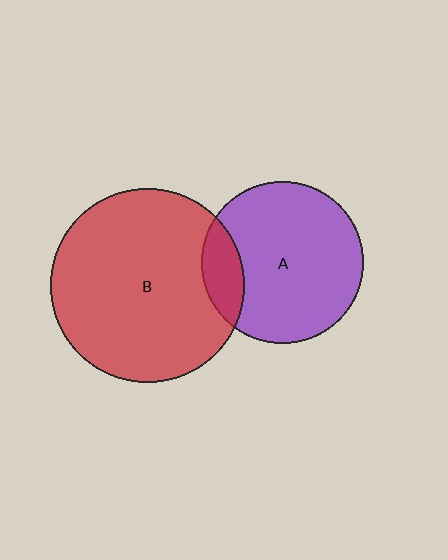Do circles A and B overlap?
Yes.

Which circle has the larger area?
Circle B (red).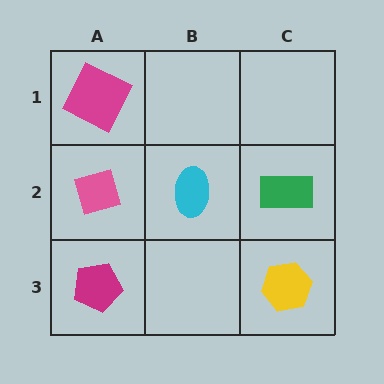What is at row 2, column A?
A pink diamond.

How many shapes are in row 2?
3 shapes.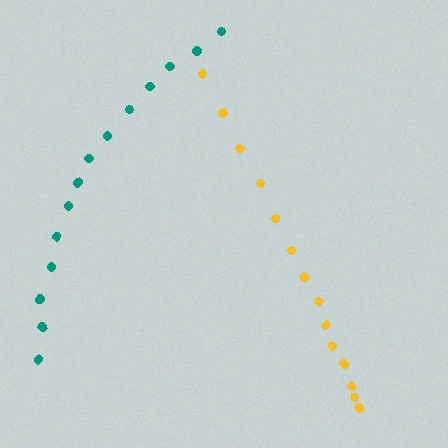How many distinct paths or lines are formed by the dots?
There are 2 distinct paths.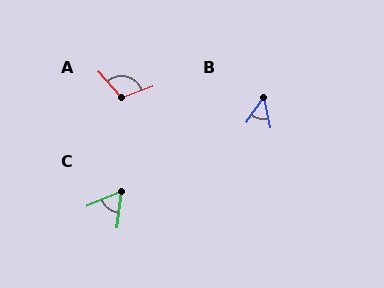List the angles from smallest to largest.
B (47°), C (60°), A (112°).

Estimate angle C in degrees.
Approximately 60 degrees.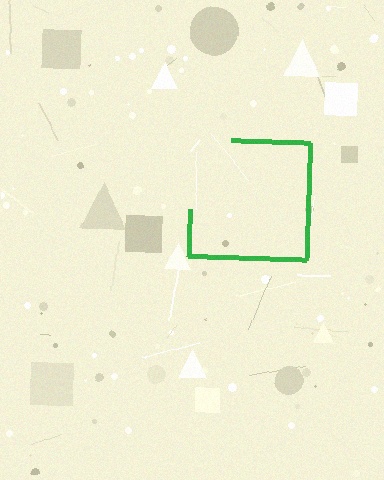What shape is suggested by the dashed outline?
The dashed outline suggests a square.